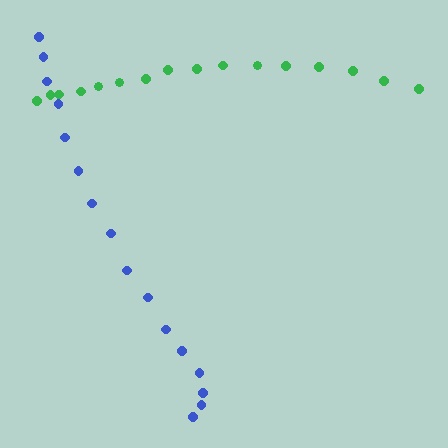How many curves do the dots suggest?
There are 2 distinct paths.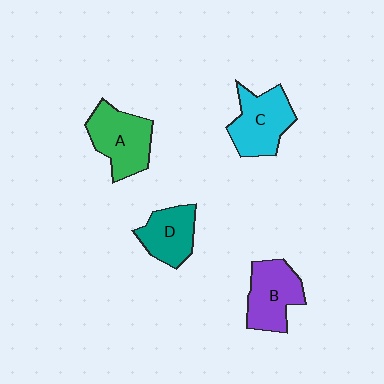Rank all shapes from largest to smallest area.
From largest to smallest: A (green), C (cyan), B (purple), D (teal).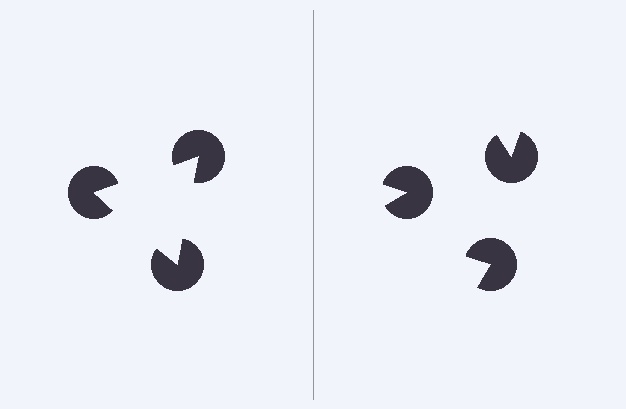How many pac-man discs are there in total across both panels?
6 — 3 on each side.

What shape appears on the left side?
An illusory triangle.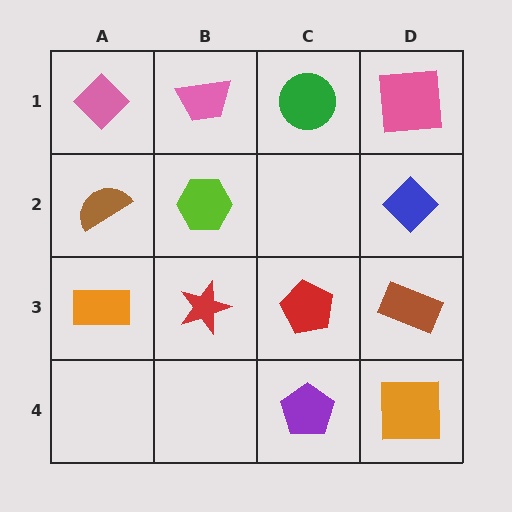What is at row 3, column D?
A brown rectangle.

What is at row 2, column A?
A brown semicircle.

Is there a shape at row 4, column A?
No, that cell is empty.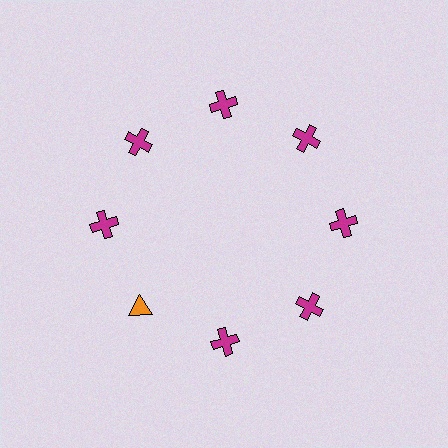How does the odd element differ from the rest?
It differs in both color (orange instead of magenta) and shape (triangle instead of cross).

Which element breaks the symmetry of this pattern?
The orange triangle at roughly the 8 o'clock position breaks the symmetry. All other shapes are magenta crosses.